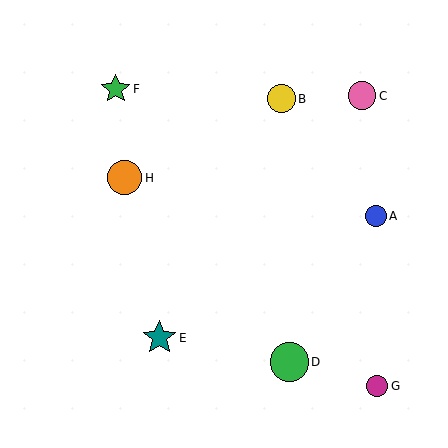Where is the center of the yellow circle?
The center of the yellow circle is at (281, 99).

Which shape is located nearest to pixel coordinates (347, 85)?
The pink circle (labeled C) at (362, 96) is nearest to that location.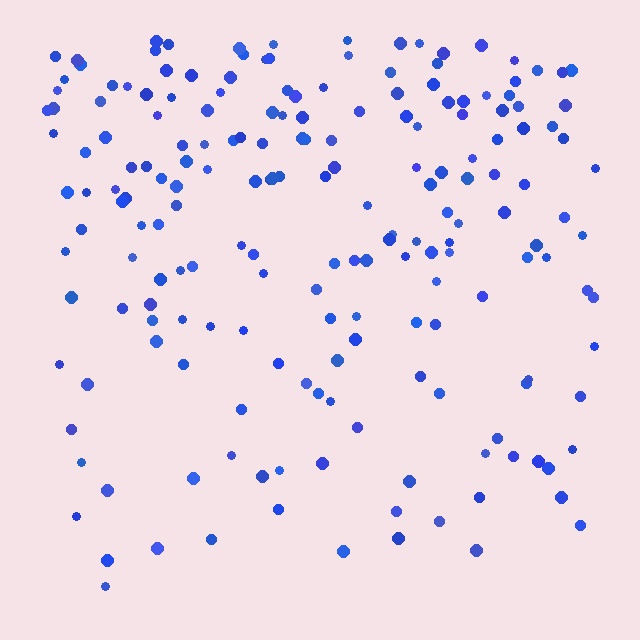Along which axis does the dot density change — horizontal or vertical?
Vertical.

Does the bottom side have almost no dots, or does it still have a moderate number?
Still a moderate number, just noticeably fewer than the top.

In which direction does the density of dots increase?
From bottom to top, with the top side densest.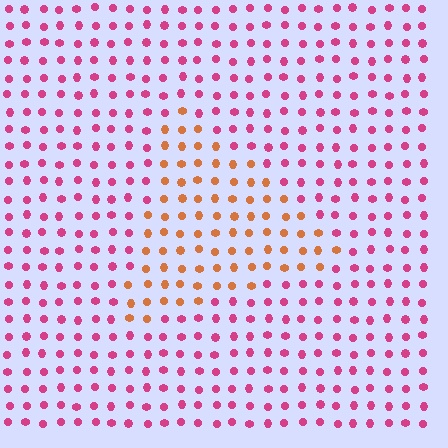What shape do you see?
I see a triangle.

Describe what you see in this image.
The image is filled with small magenta elements in a uniform arrangement. A triangle-shaped region is visible where the elements are tinted to a slightly different hue, forming a subtle color boundary.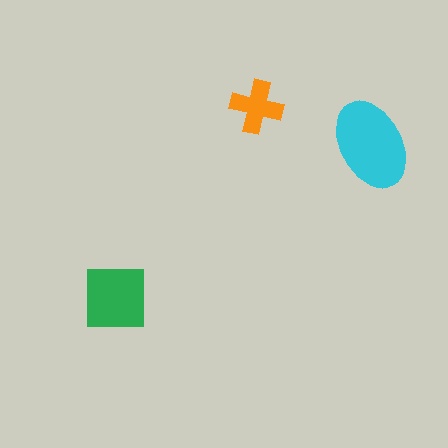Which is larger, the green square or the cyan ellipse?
The cyan ellipse.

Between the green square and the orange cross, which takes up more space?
The green square.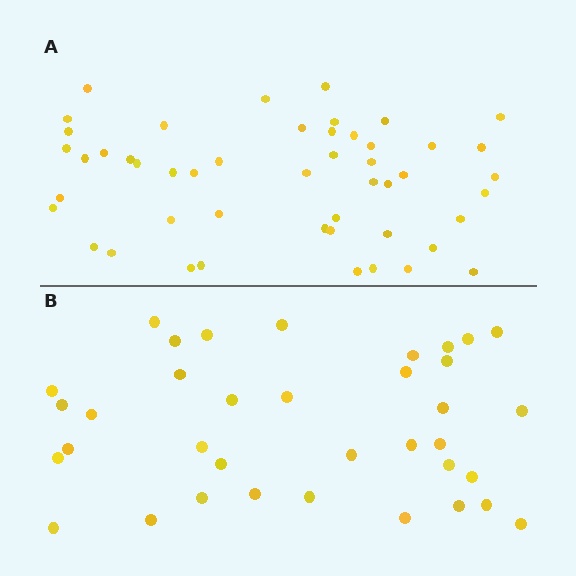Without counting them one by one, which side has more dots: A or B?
Region A (the top region) has more dots.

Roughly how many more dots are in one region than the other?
Region A has approximately 15 more dots than region B.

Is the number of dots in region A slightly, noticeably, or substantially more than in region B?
Region A has noticeably more, but not dramatically so. The ratio is roughly 1.4 to 1.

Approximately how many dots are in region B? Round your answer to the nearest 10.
About 40 dots. (The exact count is 36, which rounds to 40.)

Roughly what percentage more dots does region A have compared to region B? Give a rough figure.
About 35% more.